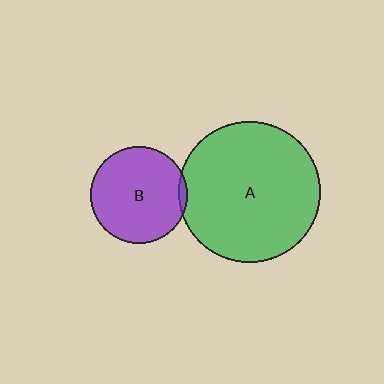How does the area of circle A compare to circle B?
Approximately 2.1 times.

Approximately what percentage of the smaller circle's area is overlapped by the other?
Approximately 5%.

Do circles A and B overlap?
Yes.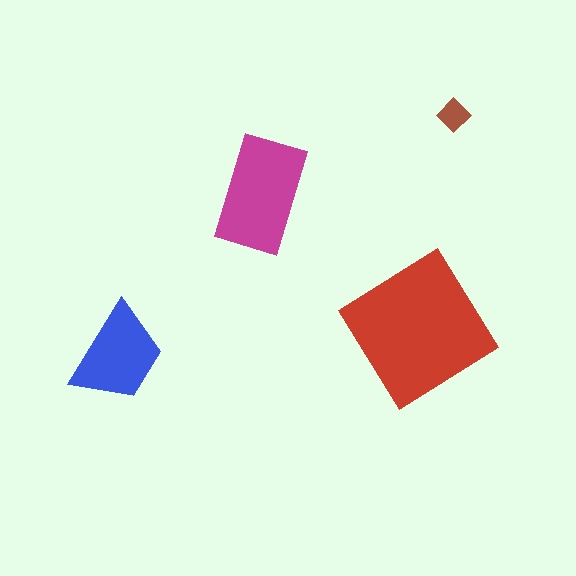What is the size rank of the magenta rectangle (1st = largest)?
2nd.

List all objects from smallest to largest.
The brown diamond, the blue trapezoid, the magenta rectangle, the red diamond.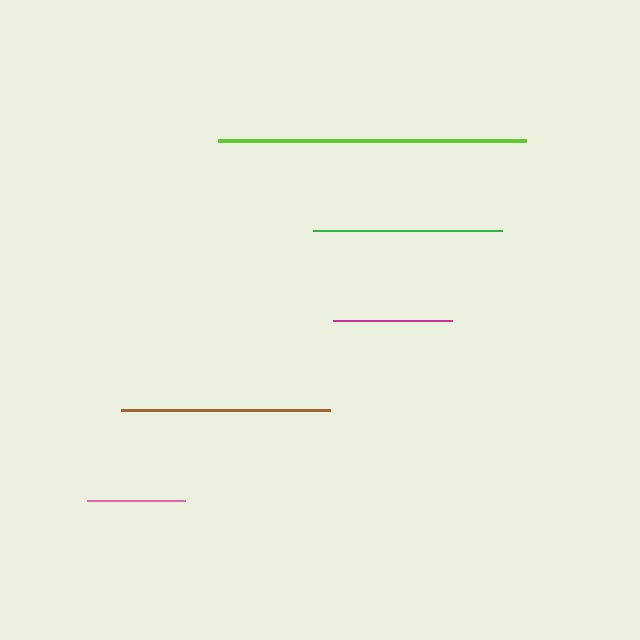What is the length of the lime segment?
The lime segment is approximately 308 pixels long.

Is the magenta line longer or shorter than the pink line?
The magenta line is longer than the pink line.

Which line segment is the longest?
The lime line is the longest at approximately 308 pixels.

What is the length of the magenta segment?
The magenta segment is approximately 119 pixels long.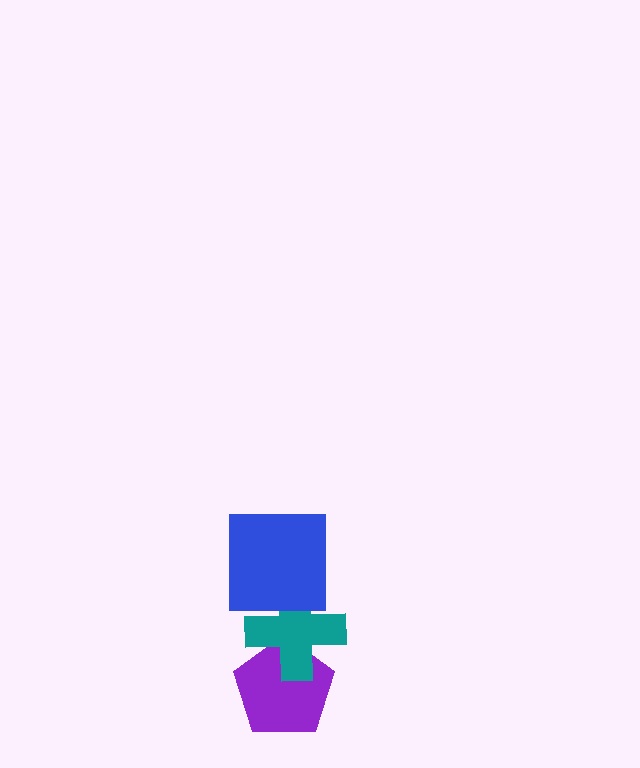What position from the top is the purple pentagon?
The purple pentagon is 3rd from the top.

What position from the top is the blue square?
The blue square is 1st from the top.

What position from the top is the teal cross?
The teal cross is 2nd from the top.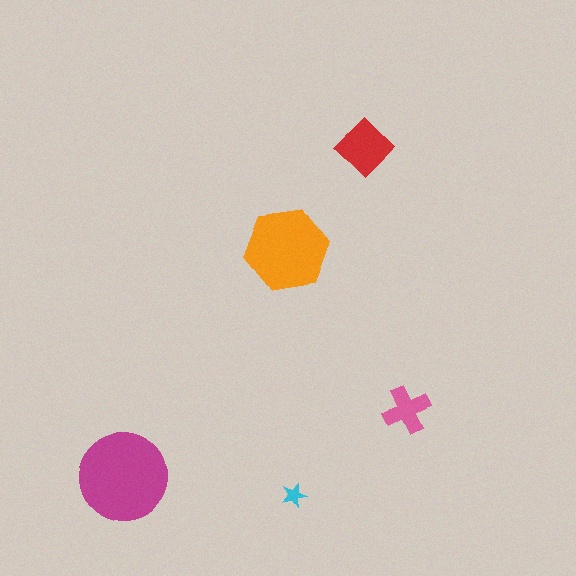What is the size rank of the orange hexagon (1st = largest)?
2nd.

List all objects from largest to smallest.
The magenta circle, the orange hexagon, the red diamond, the pink cross, the cyan star.